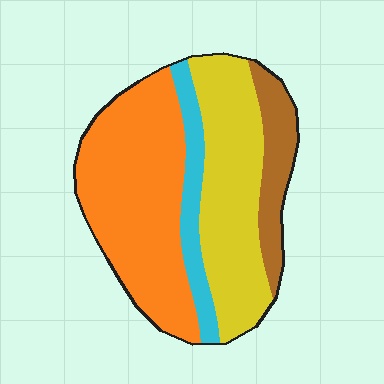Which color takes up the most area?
Orange, at roughly 45%.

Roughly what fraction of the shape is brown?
Brown covers about 15% of the shape.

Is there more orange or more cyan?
Orange.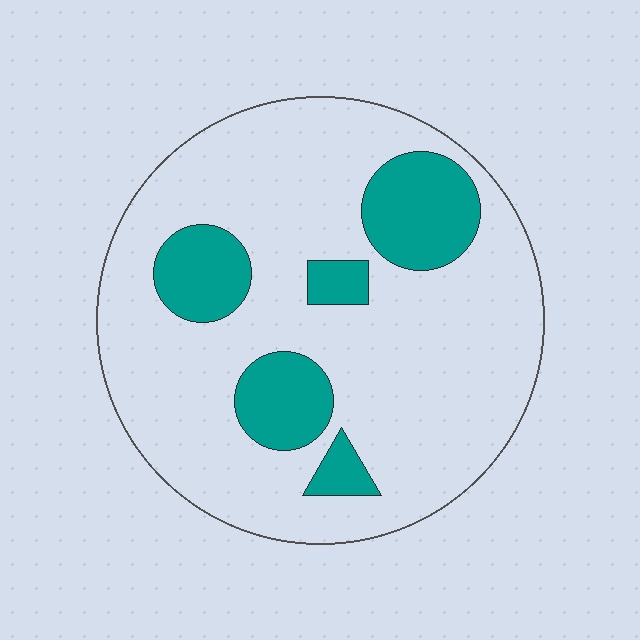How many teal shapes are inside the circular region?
5.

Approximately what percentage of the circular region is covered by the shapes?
Approximately 20%.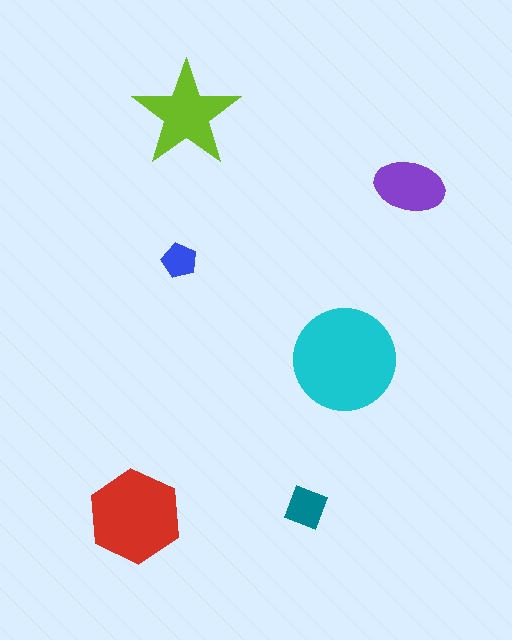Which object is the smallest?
The blue pentagon.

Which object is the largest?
The cyan circle.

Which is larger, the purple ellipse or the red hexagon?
The red hexagon.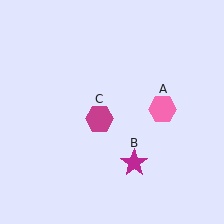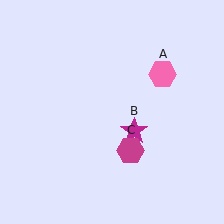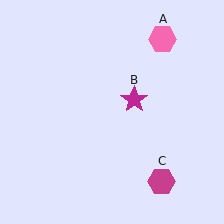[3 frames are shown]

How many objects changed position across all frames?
3 objects changed position: pink hexagon (object A), magenta star (object B), magenta hexagon (object C).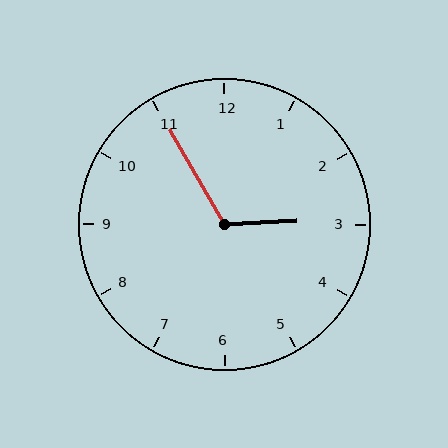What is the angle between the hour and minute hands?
Approximately 118 degrees.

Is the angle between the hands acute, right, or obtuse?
It is obtuse.